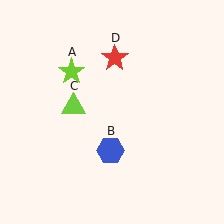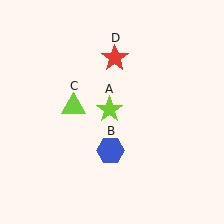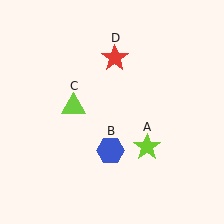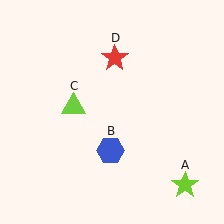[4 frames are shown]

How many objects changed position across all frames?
1 object changed position: lime star (object A).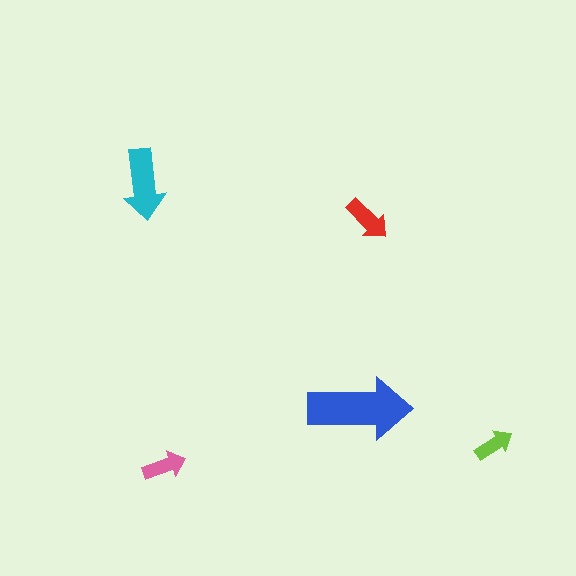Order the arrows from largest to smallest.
the blue one, the cyan one, the red one, the pink one, the lime one.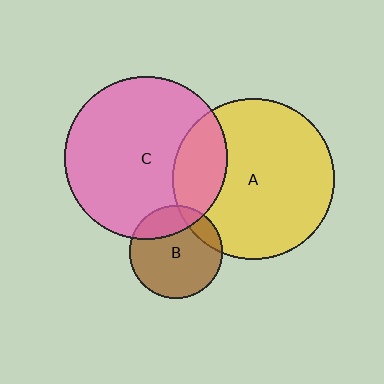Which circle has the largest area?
Circle C (pink).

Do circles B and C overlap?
Yes.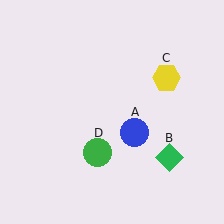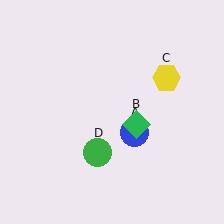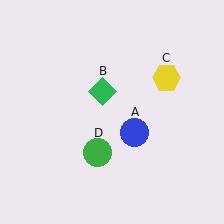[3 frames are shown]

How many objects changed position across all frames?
1 object changed position: green diamond (object B).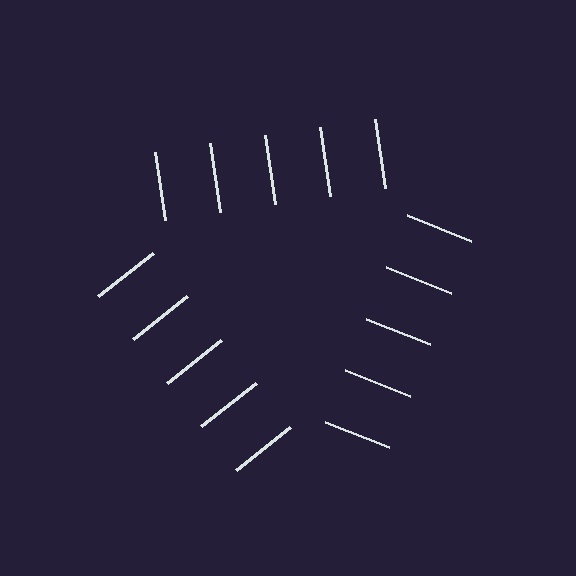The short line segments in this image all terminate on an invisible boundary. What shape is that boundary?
An illusory triangle — the line segments terminate on its edges but no continuous stroke is drawn.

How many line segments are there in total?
15 — 5 along each of the 3 edges.